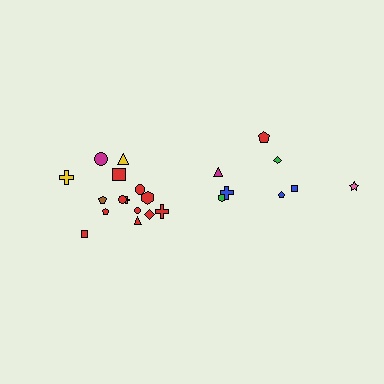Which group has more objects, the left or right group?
The left group.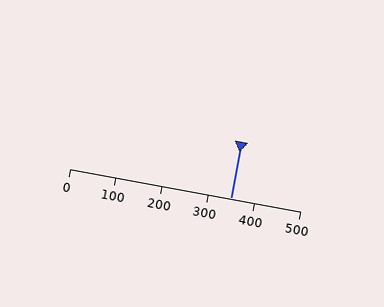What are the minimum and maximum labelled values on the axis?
The axis runs from 0 to 500.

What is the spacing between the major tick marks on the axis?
The major ticks are spaced 100 apart.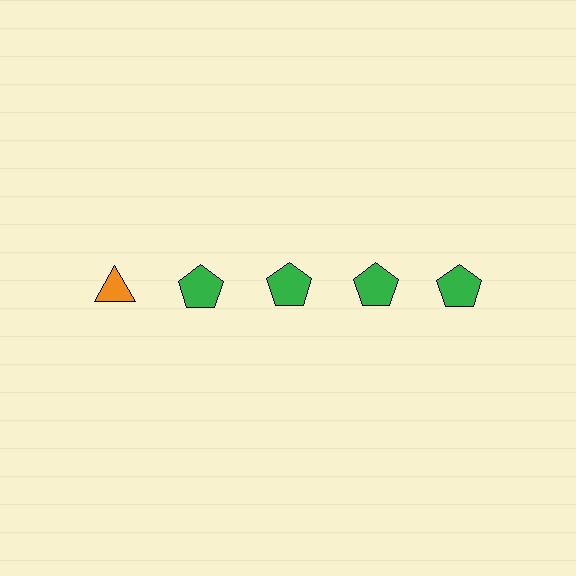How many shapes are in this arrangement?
There are 5 shapes arranged in a grid pattern.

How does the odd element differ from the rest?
It differs in both color (orange instead of green) and shape (triangle instead of pentagon).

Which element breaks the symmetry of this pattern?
The orange triangle in the top row, leftmost column breaks the symmetry. All other shapes are green pentagons.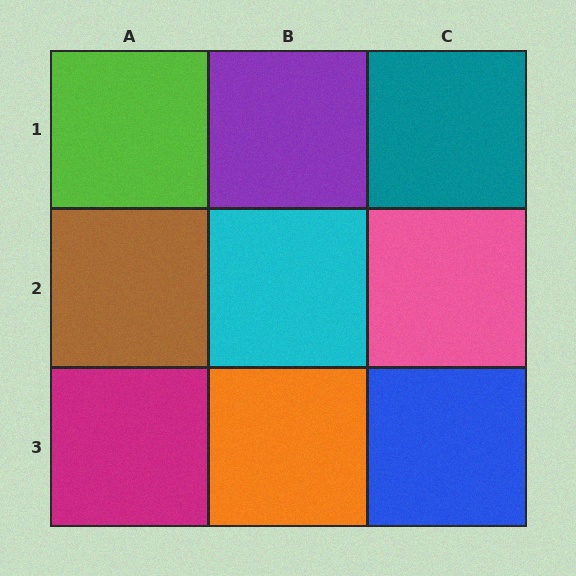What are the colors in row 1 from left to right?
Lime, purple, teal.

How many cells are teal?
1 cell is teal.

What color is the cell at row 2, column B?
Cyan.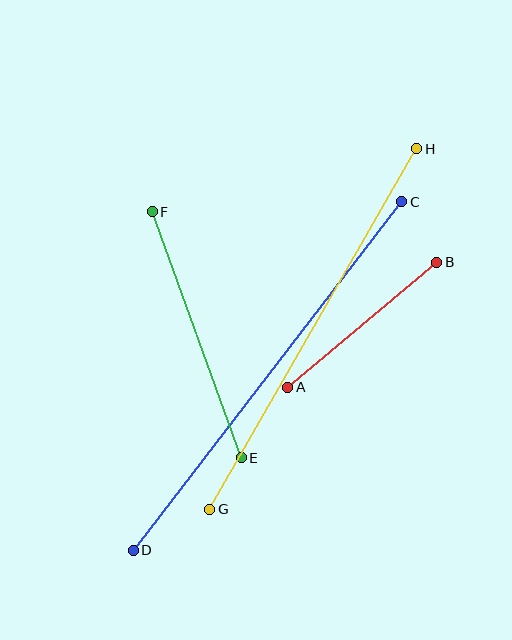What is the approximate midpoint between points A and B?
The midpoint is at approximately (362, 325) pixels.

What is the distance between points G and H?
The distance is approximately 416 pixels.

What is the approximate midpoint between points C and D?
The midpoint is at approximately (267, 376) pixels.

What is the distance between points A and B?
The distance is approximately 194 pixels.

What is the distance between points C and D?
The distance is approximately 440 pixels.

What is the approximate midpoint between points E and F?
The midpoint is at approximately (197, 335) pixels.